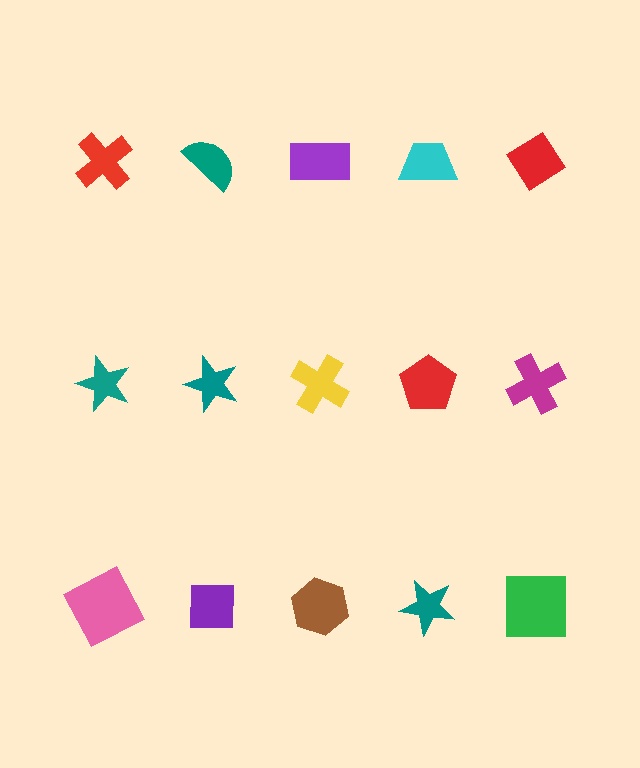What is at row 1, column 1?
A red cross.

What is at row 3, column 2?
A purple square.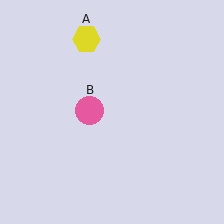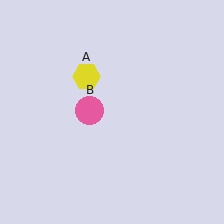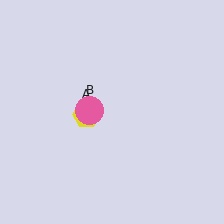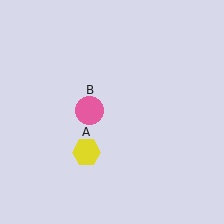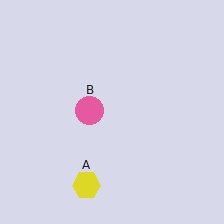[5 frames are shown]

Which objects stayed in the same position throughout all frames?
Pink circle (object B) remained stationary.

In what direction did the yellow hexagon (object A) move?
The yellow hexagon (object A) moved down.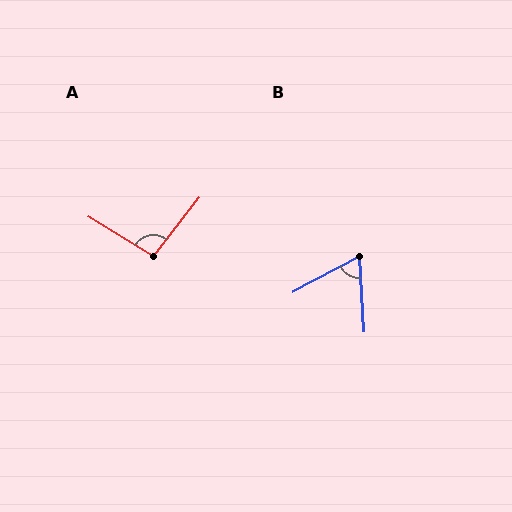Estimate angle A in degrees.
Approximately 96 degrees.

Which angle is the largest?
A, at approximately 96 degrees.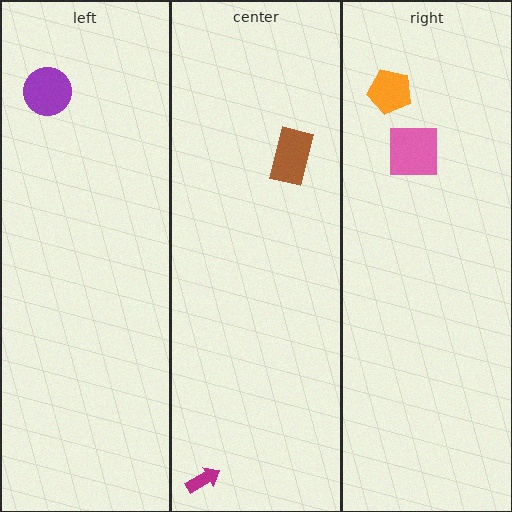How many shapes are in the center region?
2.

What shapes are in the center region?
The magenta arrow, the brown rectangle.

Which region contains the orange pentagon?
The right region.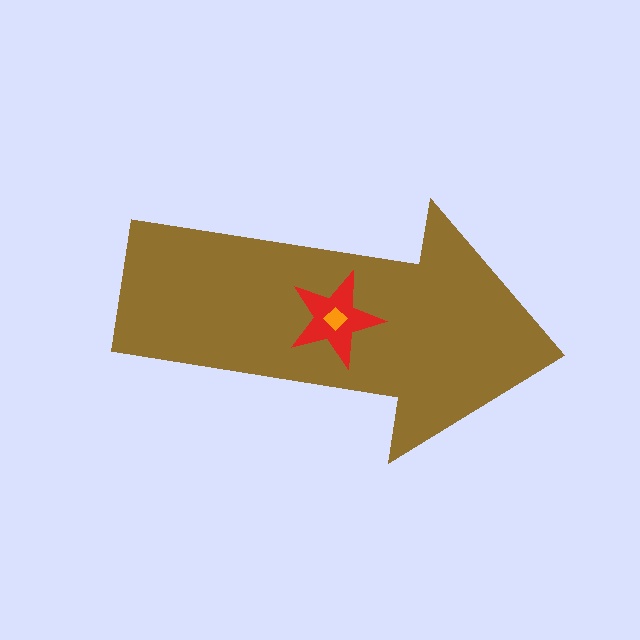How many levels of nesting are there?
3.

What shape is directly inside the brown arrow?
The red star.